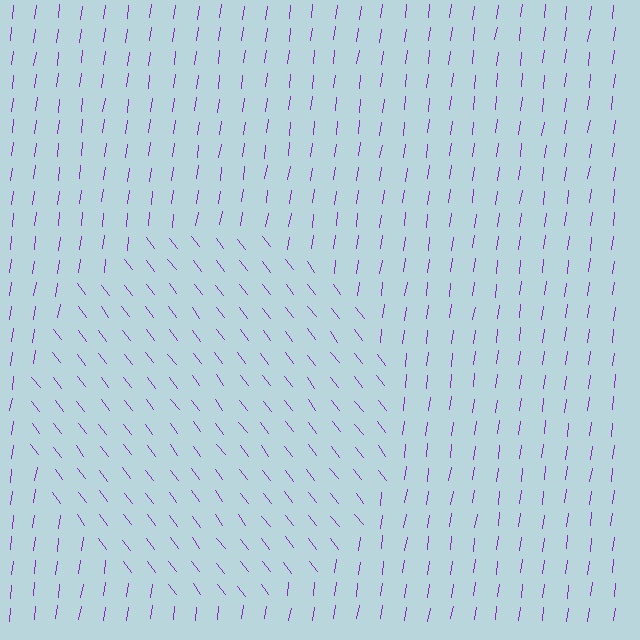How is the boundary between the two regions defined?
The boundary is defined purely by a change in line orientation (approximately 45 degrees difference). All lines are the same color and thickness.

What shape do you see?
I see a circle.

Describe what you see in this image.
The image is filled with small purple line segments. A circle region in the image has lines oriented differently from the surrounding lines, creating a visible texture boundary.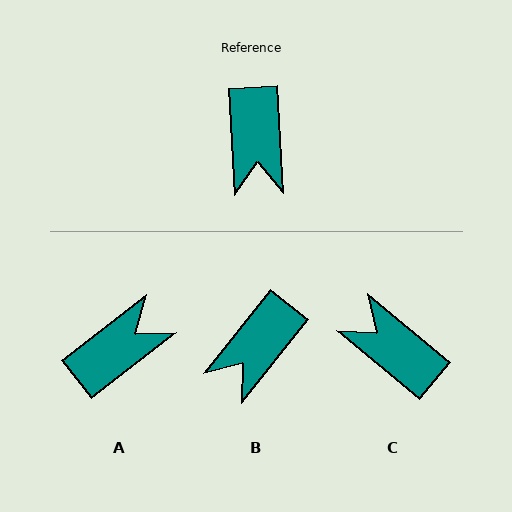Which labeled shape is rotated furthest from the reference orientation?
C, about 133 degrees away.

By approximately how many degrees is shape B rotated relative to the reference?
Approximately 41 degrees clockwise.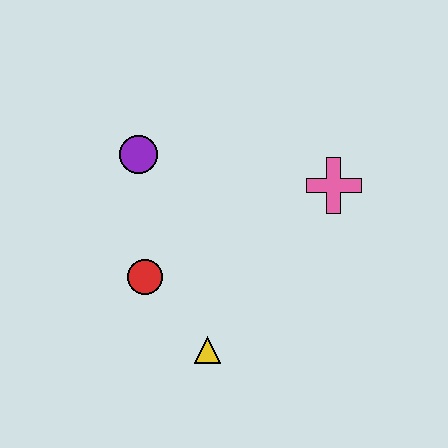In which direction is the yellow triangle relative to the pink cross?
The yellow triangle is below the pink cross.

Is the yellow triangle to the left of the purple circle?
No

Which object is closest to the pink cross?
The purple circle is closest to the pink cross.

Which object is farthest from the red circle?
The pink cross is farthest from the red circle.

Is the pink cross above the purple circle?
No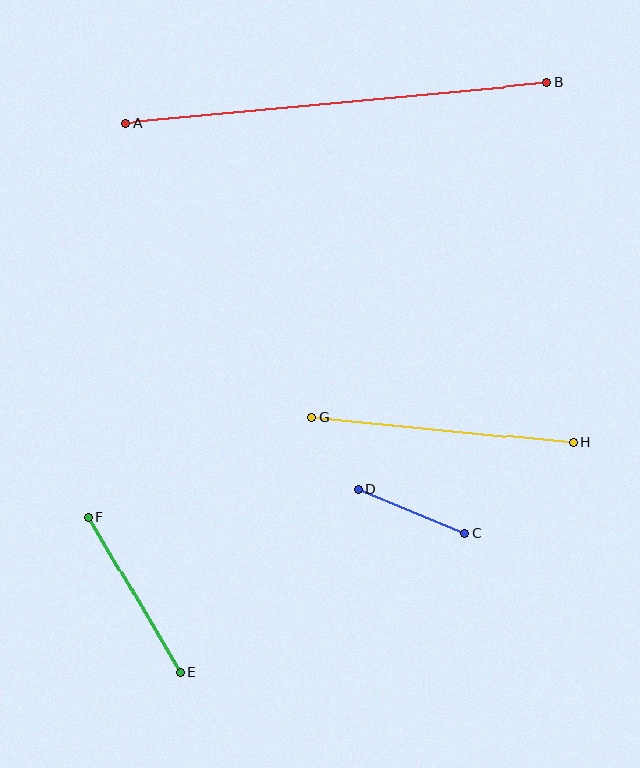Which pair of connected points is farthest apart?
Points A and B are farthest apart.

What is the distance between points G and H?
The distance is approximately 263 pixels.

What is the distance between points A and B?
The distance is approximately 423 pixels.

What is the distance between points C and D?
The distance is approximately 115 pixels.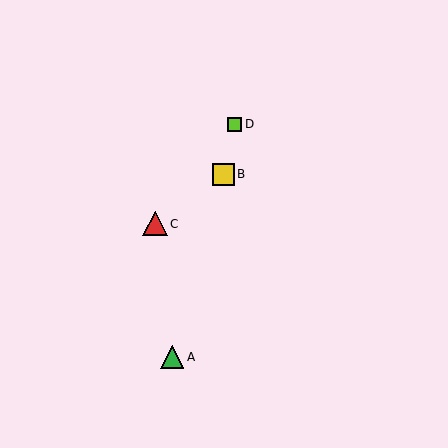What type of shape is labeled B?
Shape B is a yellow square.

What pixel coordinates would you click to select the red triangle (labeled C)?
Click at (155, 224) to select the red triangle C.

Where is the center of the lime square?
The center of the lime square is at (235, 124).